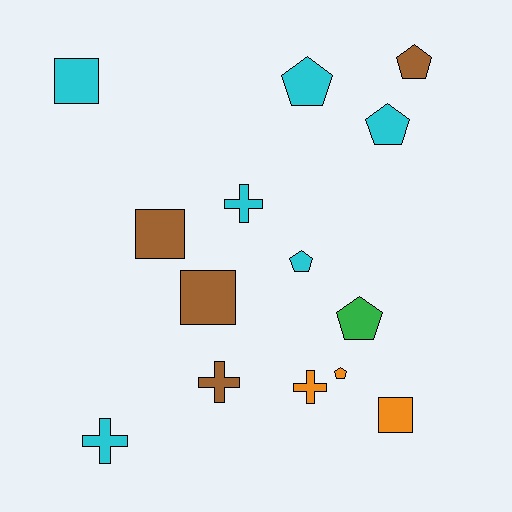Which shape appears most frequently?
Pentagon, with 6 objects.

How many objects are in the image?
There are 14 objects.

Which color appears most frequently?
Cyan, with 6 objects.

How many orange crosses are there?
There is 1 orange cross.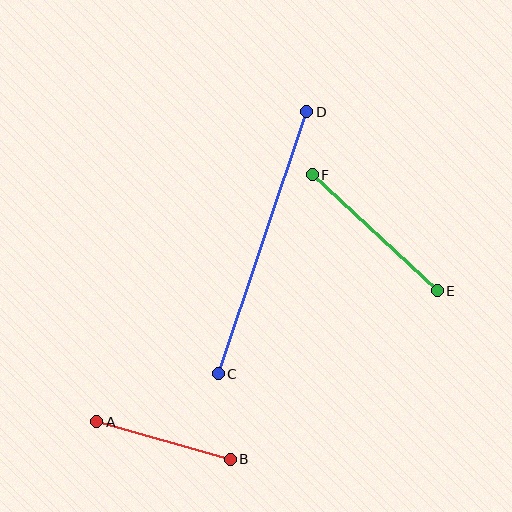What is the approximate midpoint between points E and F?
The midpoint is at approximately (375, 233) pixels.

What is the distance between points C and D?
The distance is approximately 277 pixels.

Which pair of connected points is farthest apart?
Points C and D are farthest apart.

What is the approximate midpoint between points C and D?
The midpoint is at approximately (262, 243) pixels.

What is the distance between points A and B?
The distance is approximately 139 pixels.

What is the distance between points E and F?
The distance is approximately 171 pixels.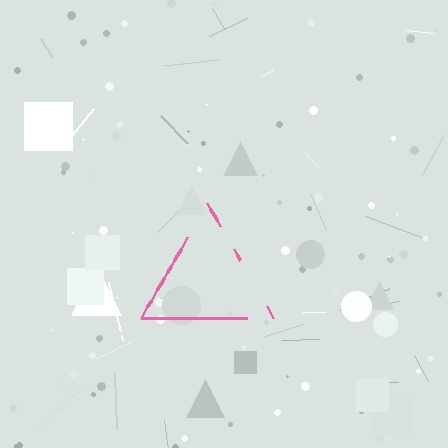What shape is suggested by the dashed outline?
The dashed outline suggests a triangle.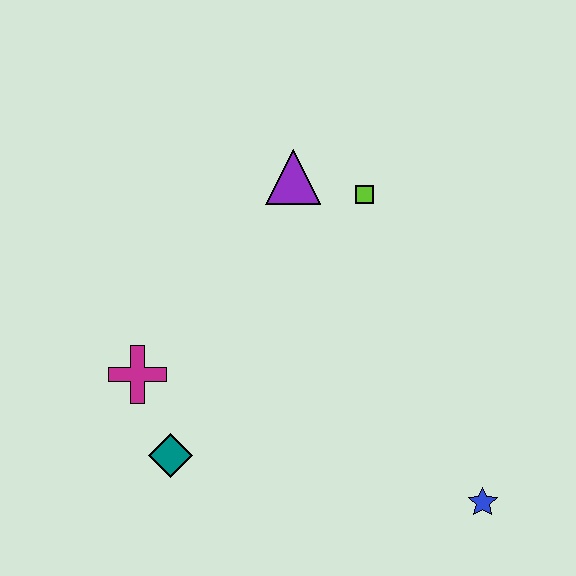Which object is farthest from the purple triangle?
The blue star is farthest from the purple triangle.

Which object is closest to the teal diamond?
The magenta cross is closest to the teal diamond.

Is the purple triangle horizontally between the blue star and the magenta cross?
Yes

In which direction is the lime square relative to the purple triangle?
The lime square is to the right of the purple triangle.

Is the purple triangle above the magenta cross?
Yes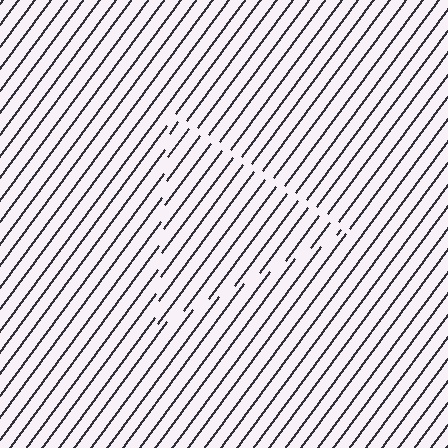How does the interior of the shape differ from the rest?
The interior of the shape contains the same grating, shifted by half a period — the contour is defined by the phase discontinuity where line-ends from the inner and outer gratings abut.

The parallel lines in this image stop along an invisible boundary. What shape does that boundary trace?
An illusory triangle. The interior of the shape contains the same grating, shifted by half a period — the contour is defined by the phase discontinuity where line-ends from the inner and outer gratings abut.